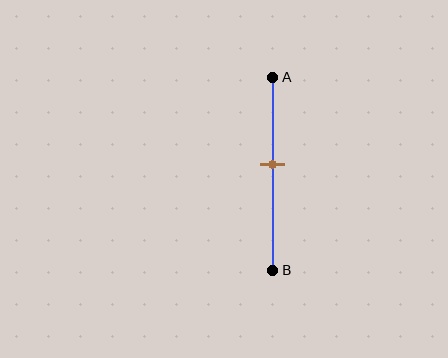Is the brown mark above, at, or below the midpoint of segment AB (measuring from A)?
The brown mark is above the midpoint of segment AB.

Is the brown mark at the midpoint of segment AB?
No, the mark is at about 45% from A, not at the 50% midpoint.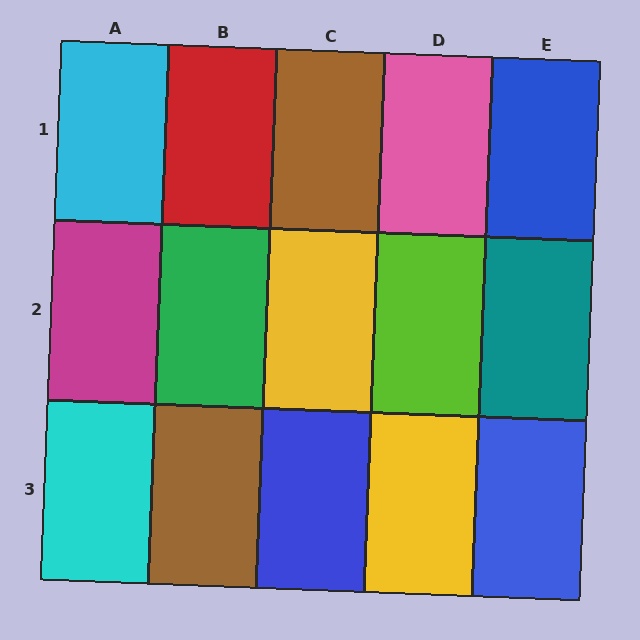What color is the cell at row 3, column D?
Yellow.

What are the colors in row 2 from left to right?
Magenta, green, yellow, lime, teal.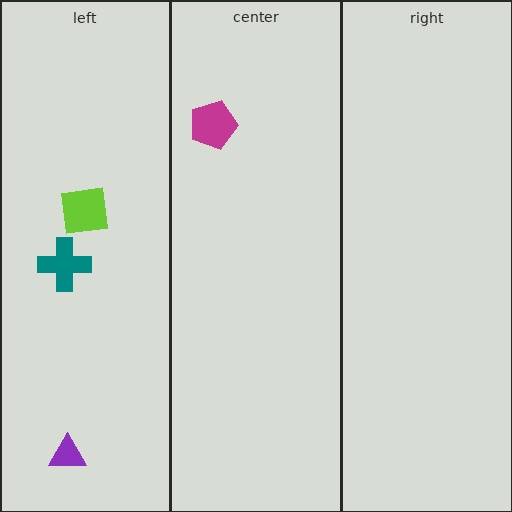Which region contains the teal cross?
The left region.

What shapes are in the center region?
The magenta pentagon.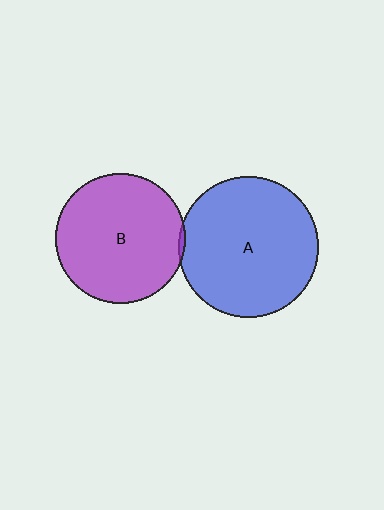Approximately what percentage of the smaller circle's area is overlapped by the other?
Approximately 5%.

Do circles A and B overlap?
Yes.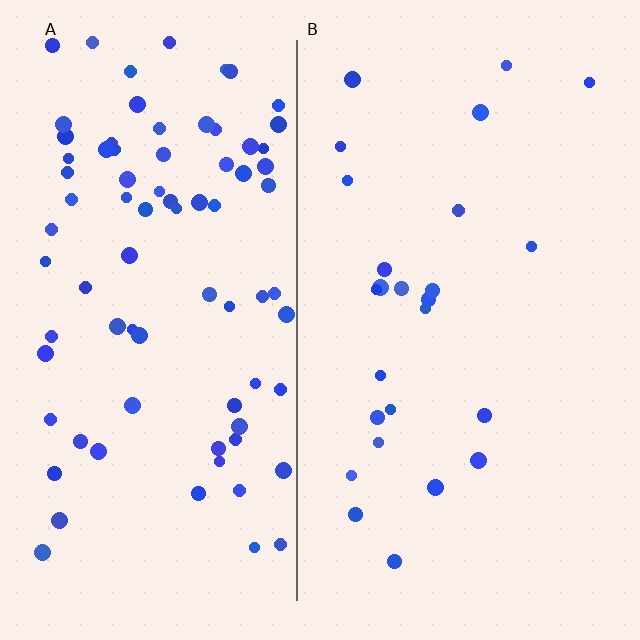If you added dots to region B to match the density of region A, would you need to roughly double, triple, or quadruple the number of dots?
Approximately triple.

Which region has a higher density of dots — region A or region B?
A (the left).